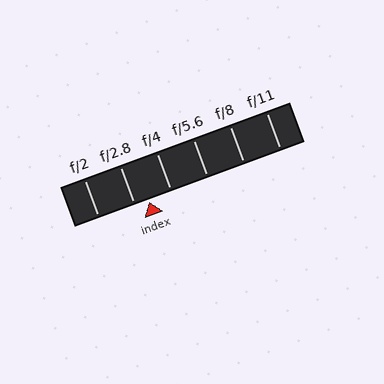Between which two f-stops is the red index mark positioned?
The index mark is between f/2.8 and f/4.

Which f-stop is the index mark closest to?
The index mark is closest to f/2.8.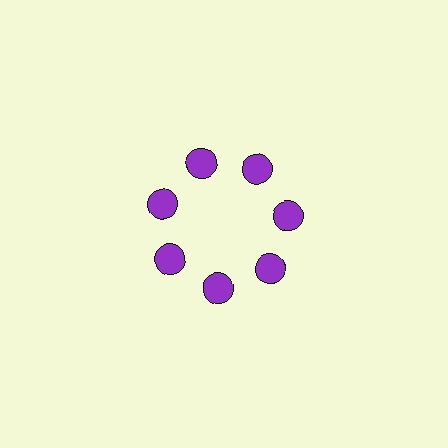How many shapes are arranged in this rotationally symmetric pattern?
There are 7 shapes, arranged in 7 groups of 1.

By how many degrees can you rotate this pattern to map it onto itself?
The pattern maps onto itself every 51 degrees of rotation.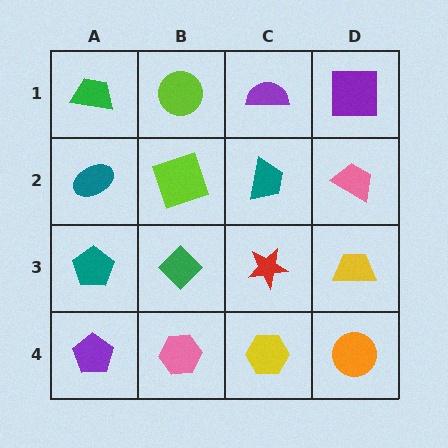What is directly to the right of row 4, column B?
A yellow hexagon.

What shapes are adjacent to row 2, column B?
A lime circle (row 1, column B), a green diamond (row 3, column B), a teal ellipse (row 2, column A), a teal trapezoid (row 2, column C).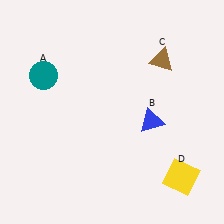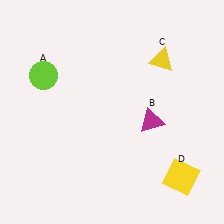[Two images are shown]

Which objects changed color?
A changed from teal to lime. B changed from blue to magenta. C changed from brown to yellow.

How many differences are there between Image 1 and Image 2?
There are 3 differences between the two images.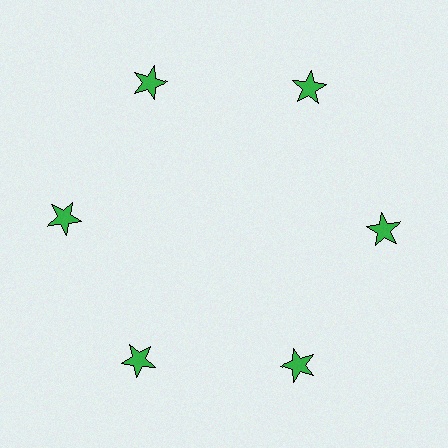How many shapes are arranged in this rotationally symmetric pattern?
There are 6 shapes, arranged in 6 groups of 1.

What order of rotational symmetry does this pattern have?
This pattern has 6-fold rotational symmetry.